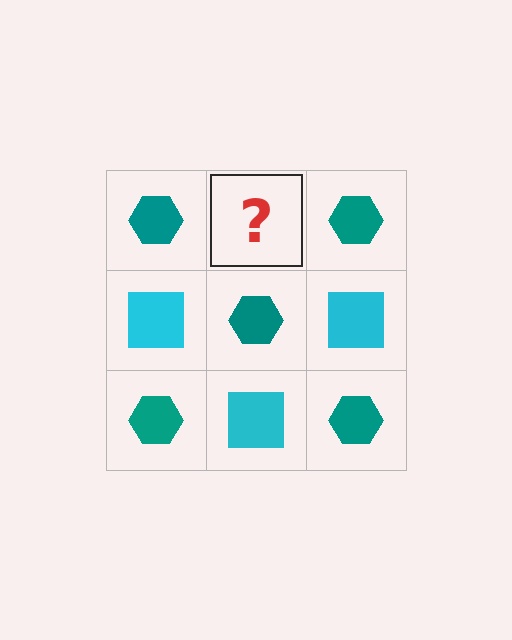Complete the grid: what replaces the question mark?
The question mark should be replaced with a cyan square.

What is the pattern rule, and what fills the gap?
The rule is that it alternates teal hexagon and cyan square in a checkerboard pattern. The gap should be filled with a cyan square.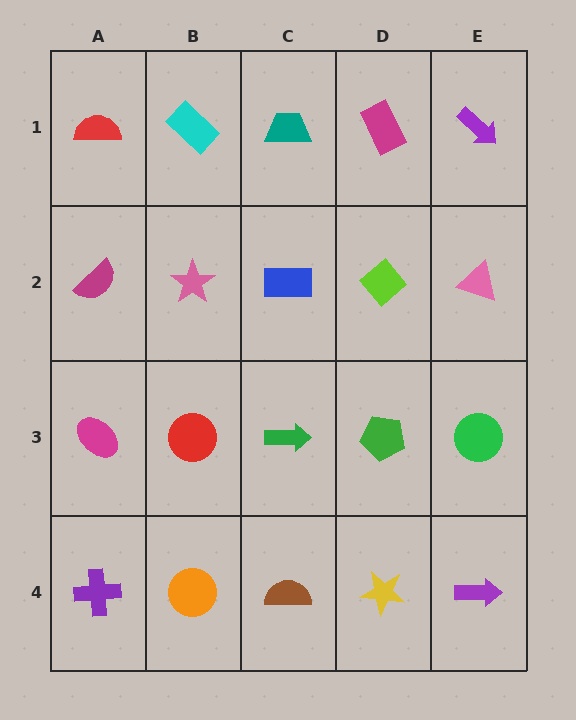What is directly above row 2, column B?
A cyan rectangle.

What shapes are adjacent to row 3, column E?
A pink triangle (row 2, column E), a purple arrow (row 4, column E), a green pentagon (row 3, column D).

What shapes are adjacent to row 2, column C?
A teal trapezoid (row 1, column C), a green arrow (row 3, column C), a pink star (row 2, column B), a lime diamond (row 2, column D).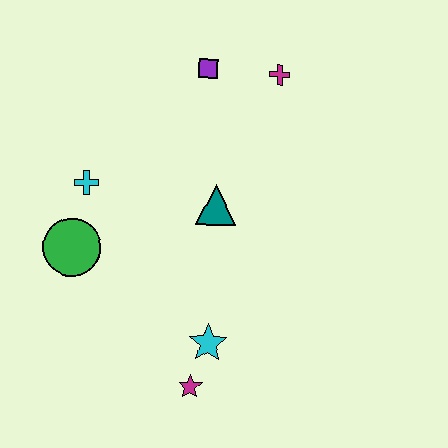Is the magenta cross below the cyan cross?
No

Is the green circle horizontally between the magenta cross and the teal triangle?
No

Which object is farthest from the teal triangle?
The magenta star is farthest from the teal triangle.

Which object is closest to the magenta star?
The cyan star is closest to the magenta star.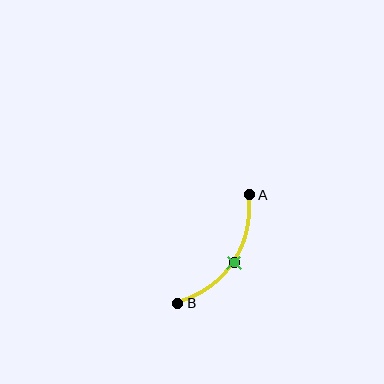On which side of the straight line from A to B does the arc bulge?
The arc bulges to the right of the straight line connecting A and B.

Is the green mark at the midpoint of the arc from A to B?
Yes. The green mark lies on the arc at equal arc-length from both A and B — it is the arc midpoint.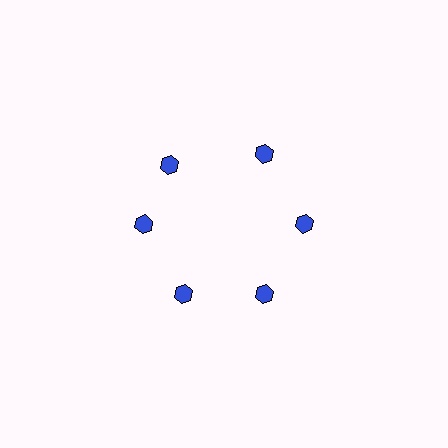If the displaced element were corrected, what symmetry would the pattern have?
It would have 6-fold rotational symmetry — the pattern would map onto itself every 60 degrees.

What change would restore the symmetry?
The symmetry would be restored by rotating it back into even spacing with its neighbors so that all 6 hexagons sit at equal angles and equal distance from the center.